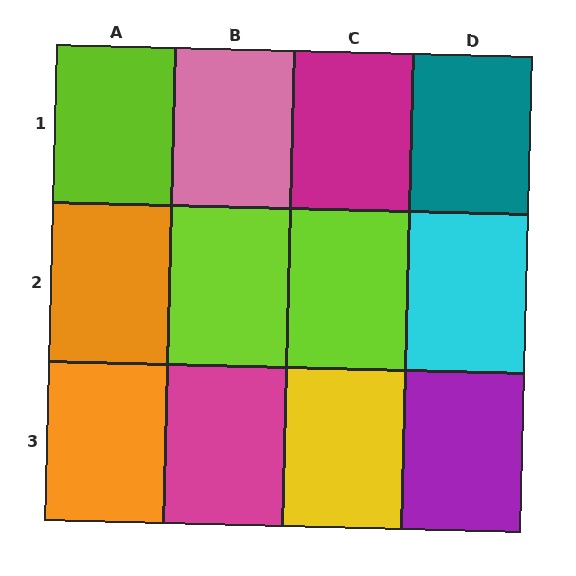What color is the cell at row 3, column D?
Purple.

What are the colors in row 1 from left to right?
Lime, pink, magenta, teal.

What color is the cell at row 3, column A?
Orange.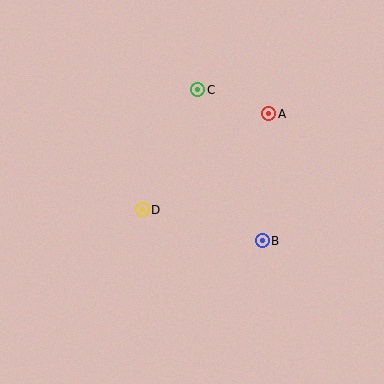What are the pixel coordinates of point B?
Point B is at (262, 241).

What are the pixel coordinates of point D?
Point D is at (142, 210).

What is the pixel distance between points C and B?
The distance between C and B is 164 pixels.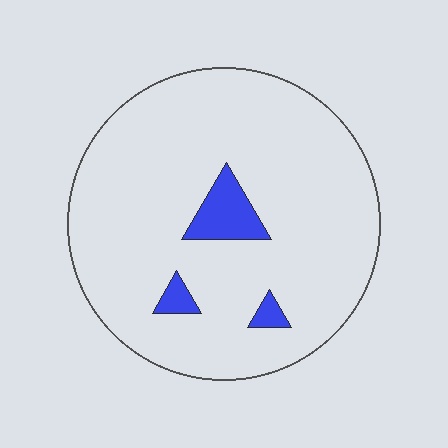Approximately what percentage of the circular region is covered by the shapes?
Approximately 5%.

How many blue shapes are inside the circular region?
3.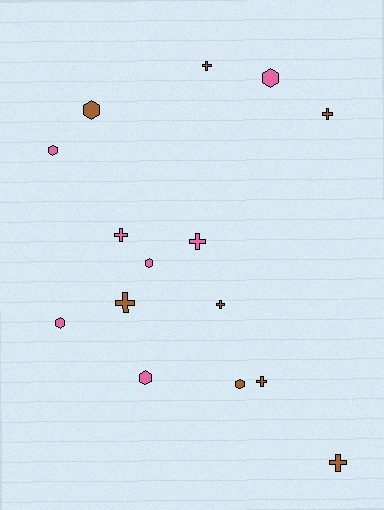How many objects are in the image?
There are 15 objects.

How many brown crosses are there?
There are 6 brown crosses.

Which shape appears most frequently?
Cross, with 8 objects.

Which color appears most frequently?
Brown, with 8 objects.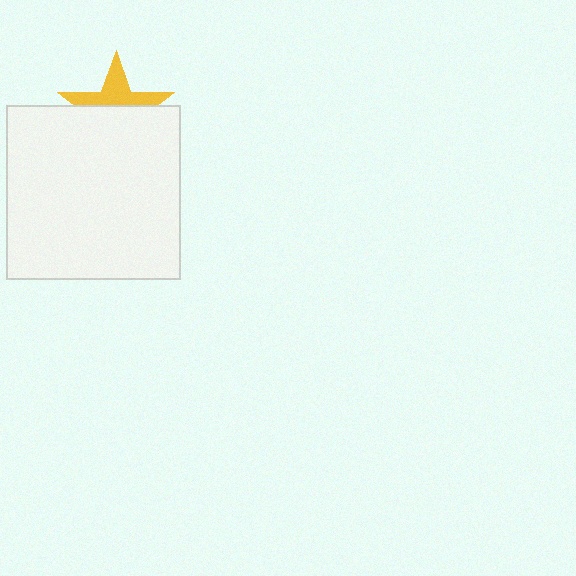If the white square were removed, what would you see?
You would see the complete yellow star.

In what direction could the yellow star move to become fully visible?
The yellow star could move up. That would shift it out from behind the white square entirely.